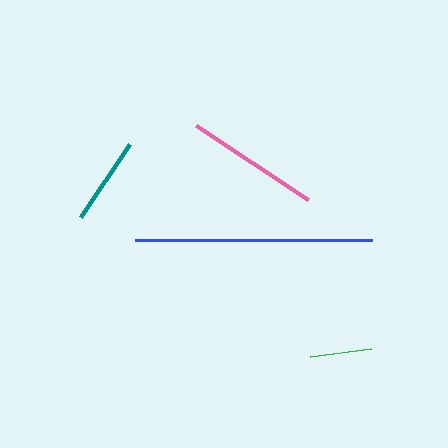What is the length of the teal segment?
The teal segment is approximately 88 pixels long.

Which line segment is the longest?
The blue line is the longest at approximately 237 pixels.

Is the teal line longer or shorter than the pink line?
The pink line is longer than the teal line.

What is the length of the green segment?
The green segment is approximately 61 pixels long.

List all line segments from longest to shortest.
From longest to shortest: blue, pink, teal, green.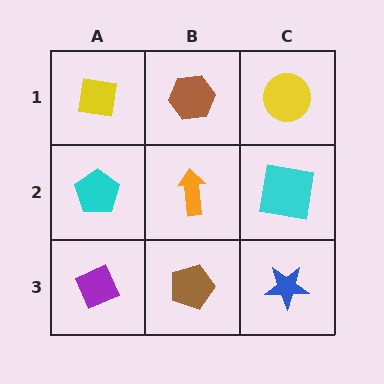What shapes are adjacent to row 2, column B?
A brown hexagon (row 1, column B), a brown pentagon (row 3, column B), a cyan pentagon (row 2, column A), a cyan square (row 2, column C).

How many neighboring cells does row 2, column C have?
3.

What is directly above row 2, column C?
A yellow circle.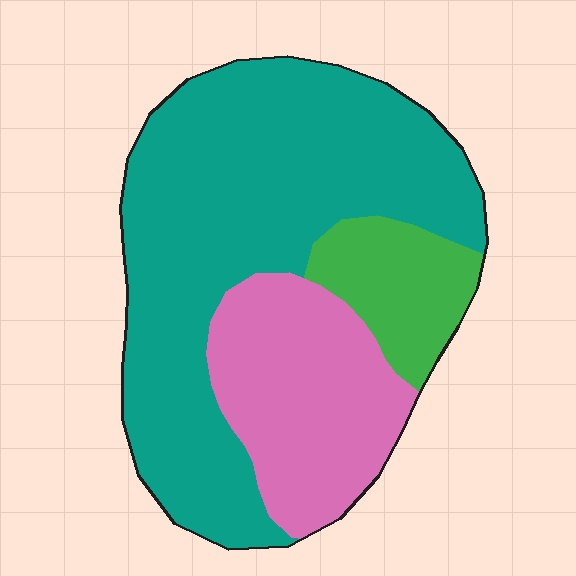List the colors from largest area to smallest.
From largest to smallest: teal, pink, green.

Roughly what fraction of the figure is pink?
Pink takes up about one quarter (1/4) of the figure.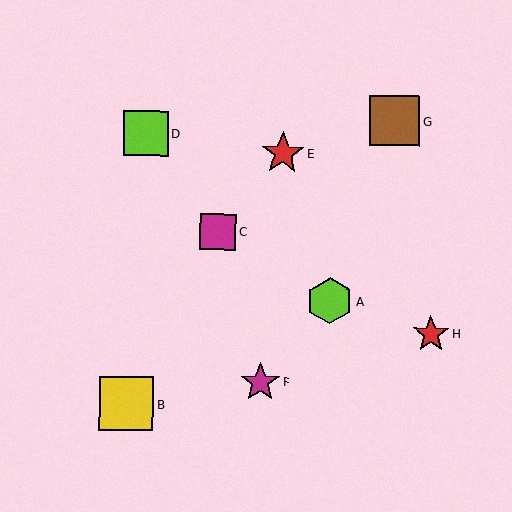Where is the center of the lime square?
The center of the lime square is at (146, 133).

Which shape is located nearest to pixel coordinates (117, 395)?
The yellow square (labeled B) at (126, 404) is nearest to that location.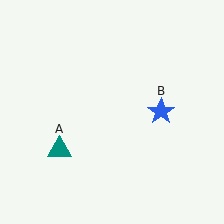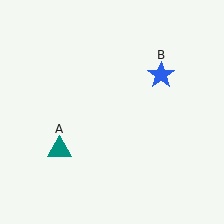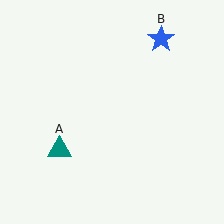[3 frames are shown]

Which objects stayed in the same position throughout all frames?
Teal triangle (object A) remained stationary.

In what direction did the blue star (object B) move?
The blue star (object B) moved up.